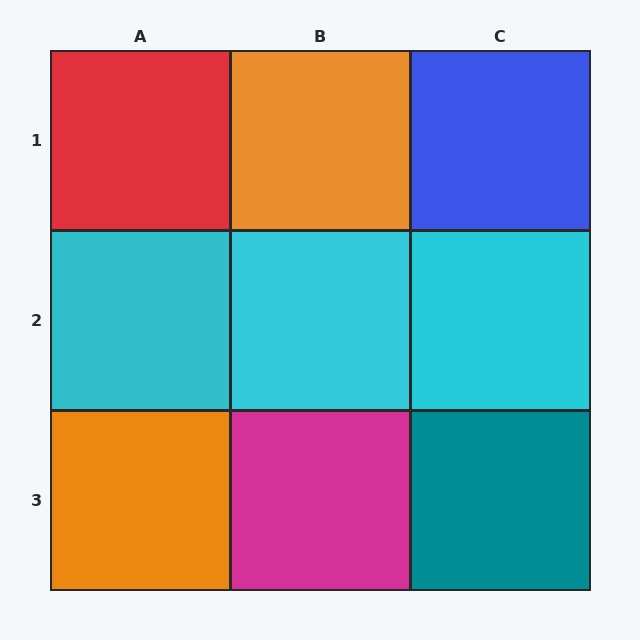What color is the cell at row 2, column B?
Cyan.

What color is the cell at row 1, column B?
Orange.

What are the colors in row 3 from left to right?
Orange, magenta, teal.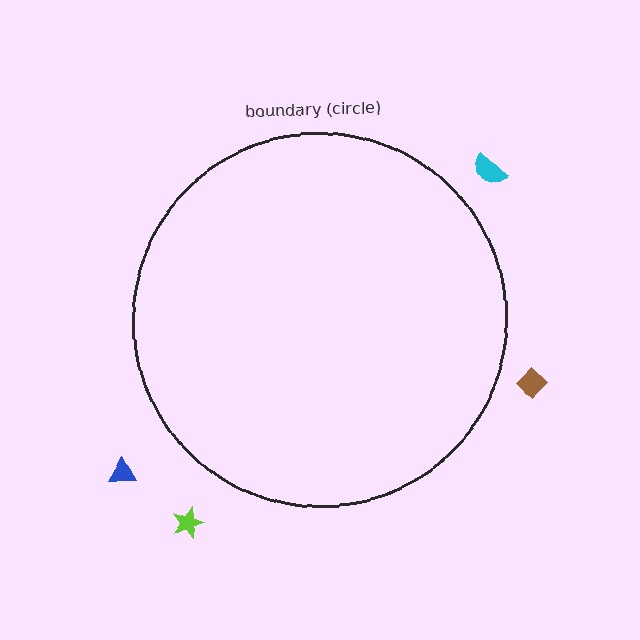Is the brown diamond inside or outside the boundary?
Outside.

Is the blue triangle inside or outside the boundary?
Outside.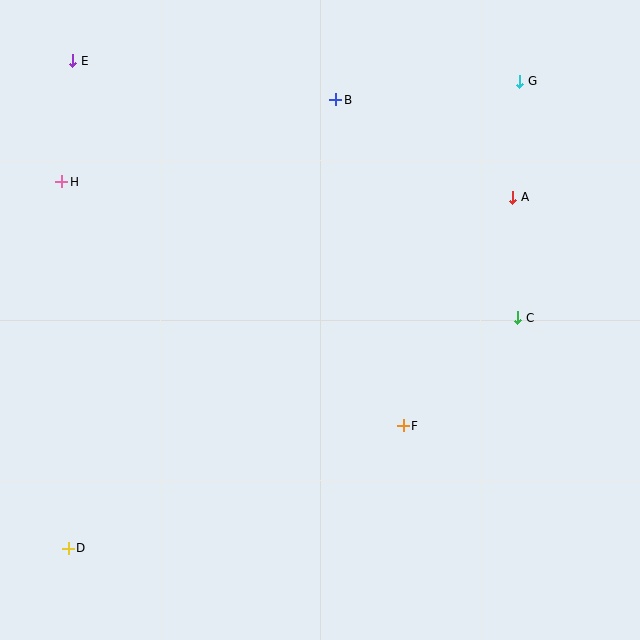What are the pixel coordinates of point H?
Point H is at (62, 182).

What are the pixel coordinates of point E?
Point E is at (73, 61).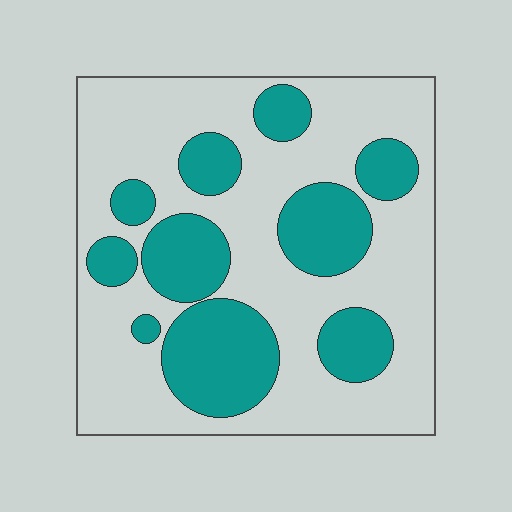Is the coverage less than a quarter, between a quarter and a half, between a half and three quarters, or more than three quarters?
Between a quarter and a half.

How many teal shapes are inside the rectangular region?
10.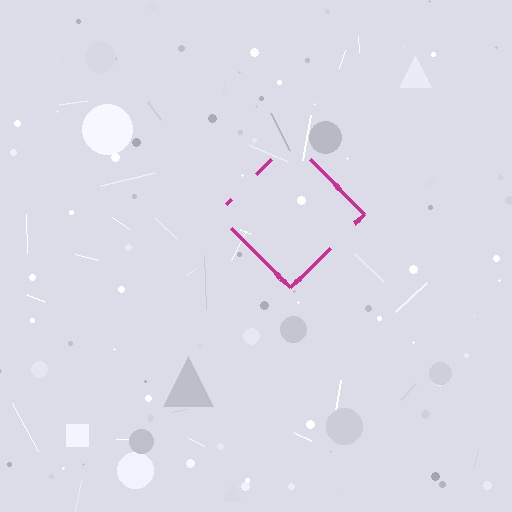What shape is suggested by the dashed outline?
The dashed outline suggests a diamond.